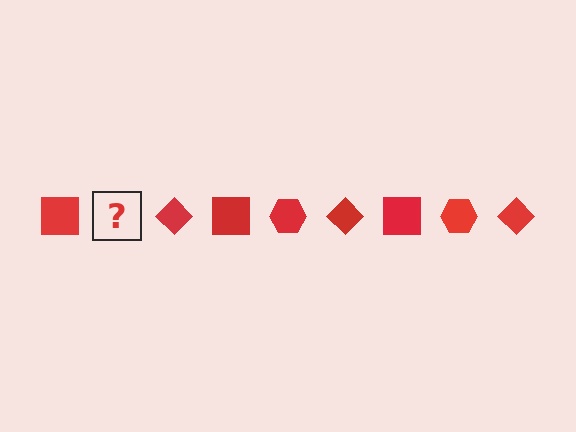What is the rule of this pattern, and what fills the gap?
The rule is that the pattern cycles through square, hexagon, diamond shapes in red. The gap should be filled with a red hexagon.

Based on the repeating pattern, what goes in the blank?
The blank should be a red hexagon.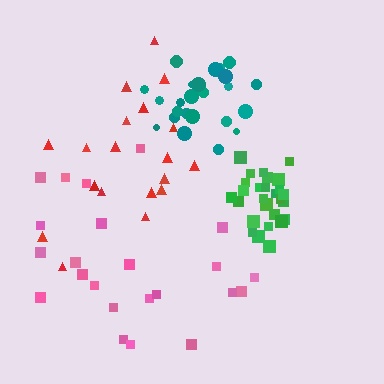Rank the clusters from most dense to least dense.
green, teal, red, pink.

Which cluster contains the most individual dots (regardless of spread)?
Green (28).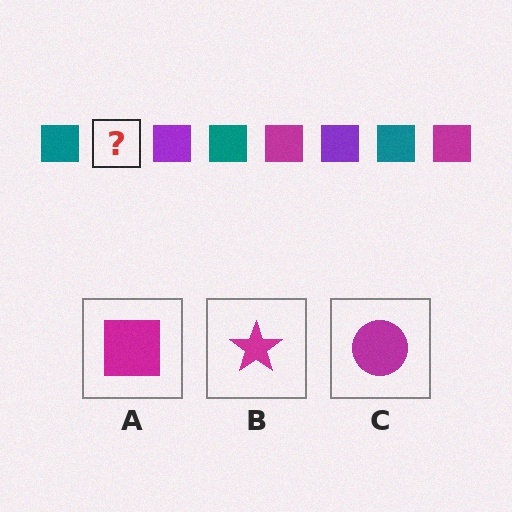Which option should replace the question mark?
Option A.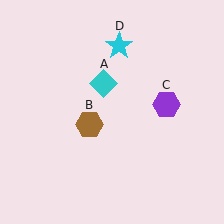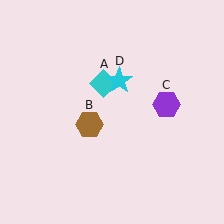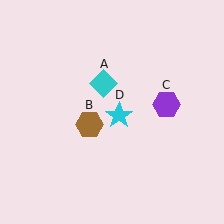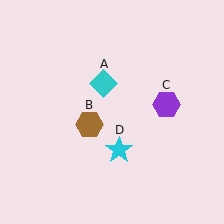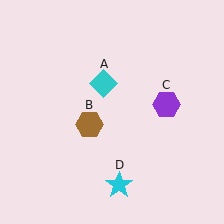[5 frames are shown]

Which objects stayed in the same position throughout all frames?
Cyan diamond (object A) and brown hexagon (object B) and purple hexagon (object C) remained stationary.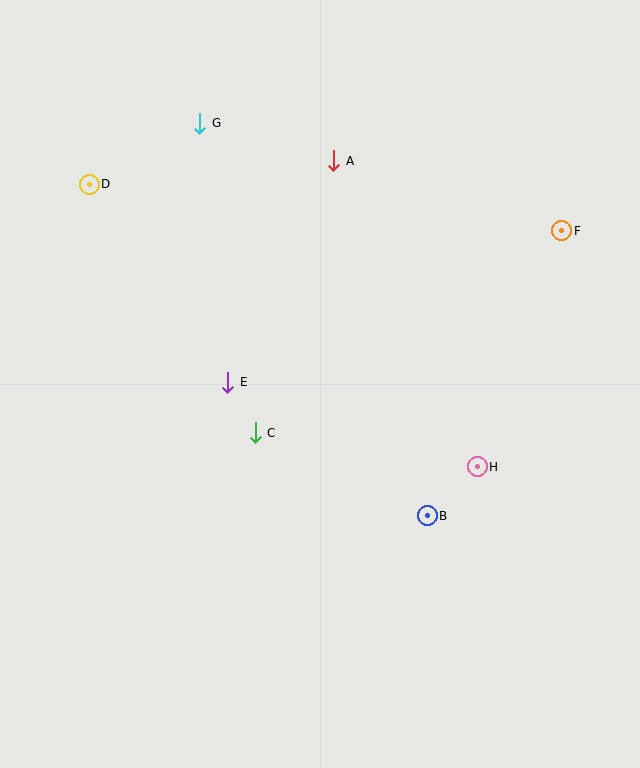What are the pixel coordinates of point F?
Point F is at (562, 231).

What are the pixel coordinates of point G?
Point G is at (200, 123).